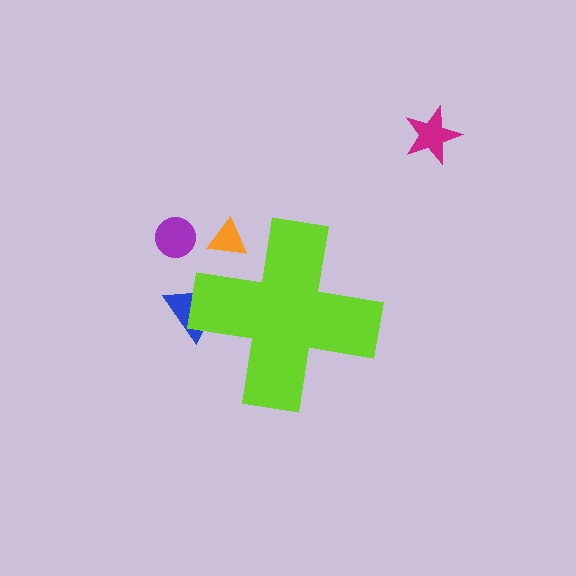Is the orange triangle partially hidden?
Yes, the orange triangle is partially hidden behind the lime cross.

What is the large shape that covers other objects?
A lime cross.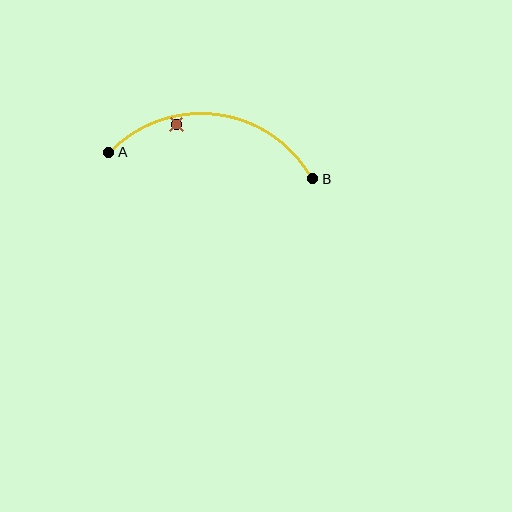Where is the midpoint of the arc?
The arc midpoint is the point on the curve farthest from the straight line joining A and B. It sits above that line.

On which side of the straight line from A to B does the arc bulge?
The arc bulges above the straight line connecting A and B.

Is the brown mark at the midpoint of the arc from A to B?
No — the brown mark does not lie on the arc at all. It sits slightly inside the curve.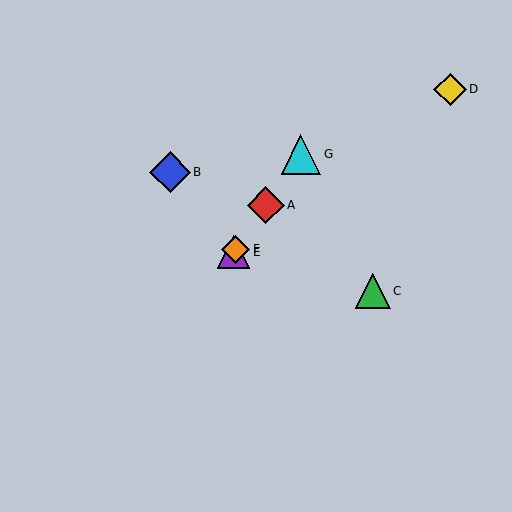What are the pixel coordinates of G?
Object G is at (301, 154).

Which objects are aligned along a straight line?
Objects A, E, F, G are aligned along a straight line.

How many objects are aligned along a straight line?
4 objects (A, E, F, G) are aligned along a straight line.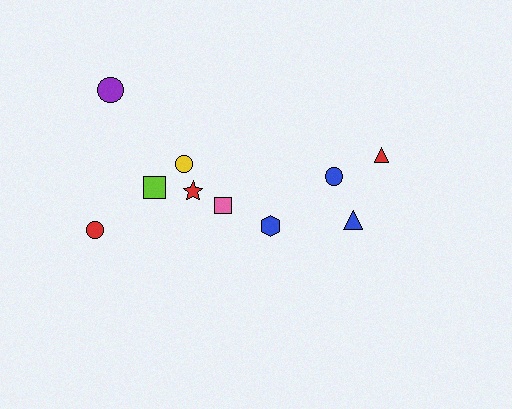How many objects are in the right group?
There are 4 objects.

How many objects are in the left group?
There are 6 objects.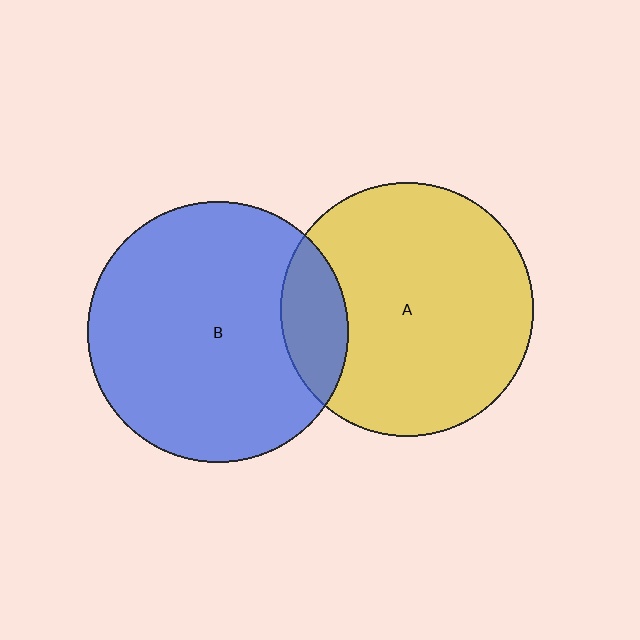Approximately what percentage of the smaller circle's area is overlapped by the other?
Approximately 15%.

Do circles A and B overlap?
Yes.